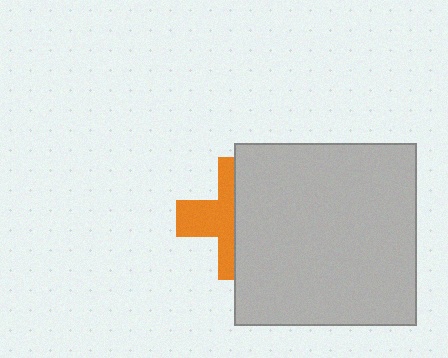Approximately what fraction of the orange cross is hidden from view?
Roughly 55% of the orange cross is hidden behind the light gray square.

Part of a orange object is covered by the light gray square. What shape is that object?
It is a cross.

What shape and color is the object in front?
The object in front is a light gray square.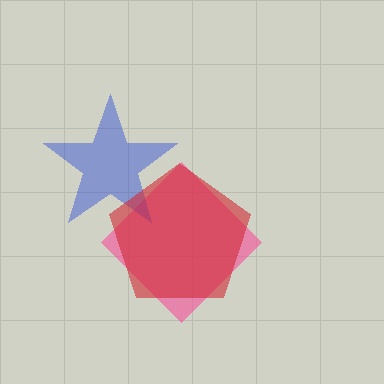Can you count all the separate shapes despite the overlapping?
Yes, there are 3 separate shapes.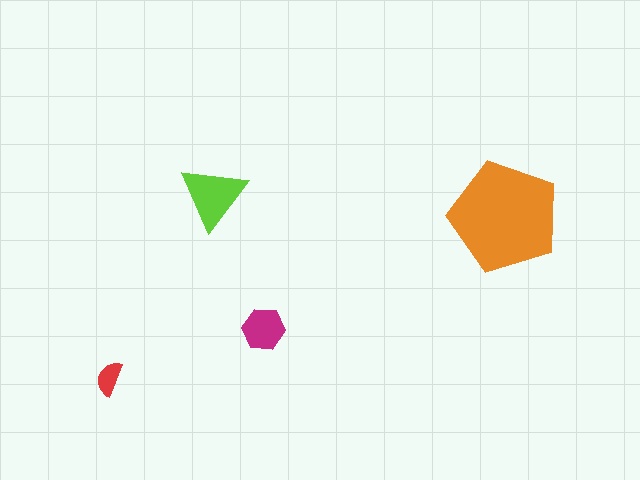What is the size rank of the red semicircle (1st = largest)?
4th.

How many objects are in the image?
There are 4 objects in the image.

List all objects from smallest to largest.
The red semicircle, the magenta hexagon, the lime triangle, the orange pentagon.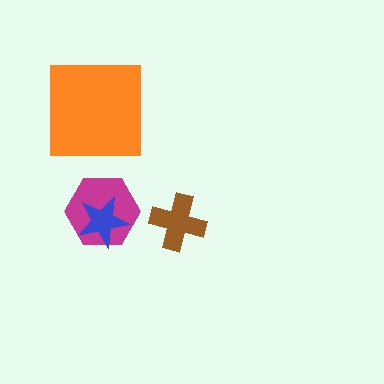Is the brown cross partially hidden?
No, no other shape covers it.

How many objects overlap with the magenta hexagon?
1 object overlaps with the magenta hexagon.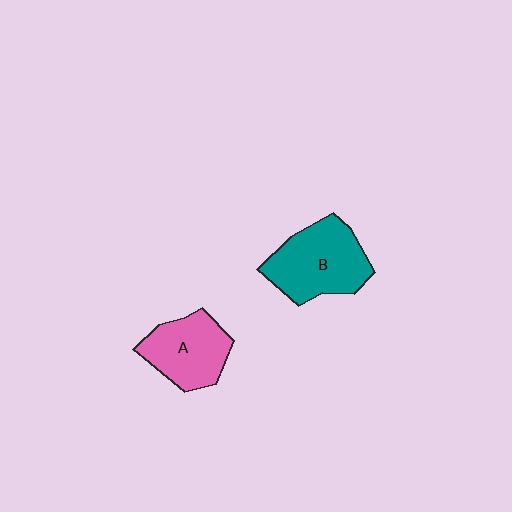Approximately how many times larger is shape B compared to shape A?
Approximately 1.2 times.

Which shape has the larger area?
Shape B (teal).